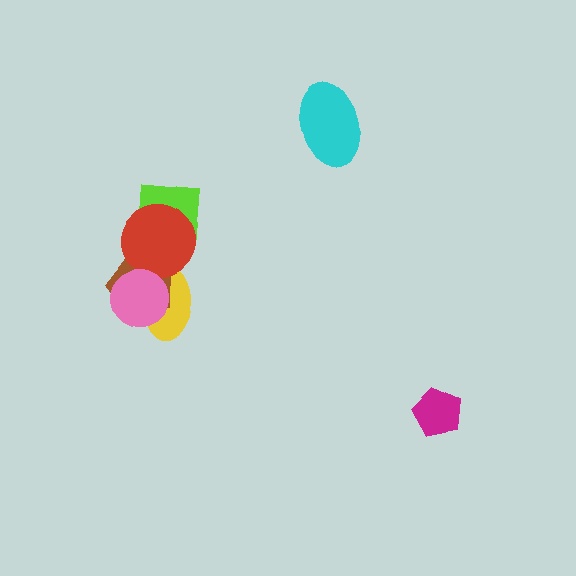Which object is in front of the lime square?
The red circle is in front of the lime square.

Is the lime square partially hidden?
Yes, it is partially covered by another shape.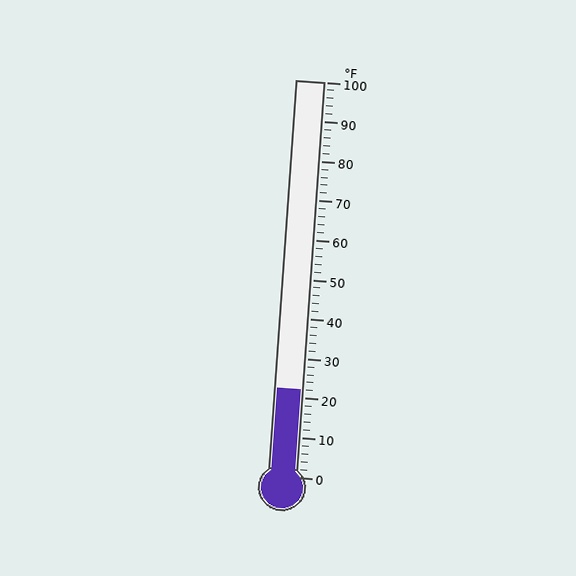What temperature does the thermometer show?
The thermometer shows approximately 22°F.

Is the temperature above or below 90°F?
The temperature is below 90°F.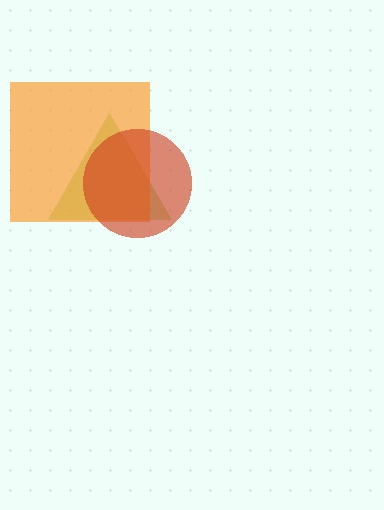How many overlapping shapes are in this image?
There are 3 overlapping shapes in the image.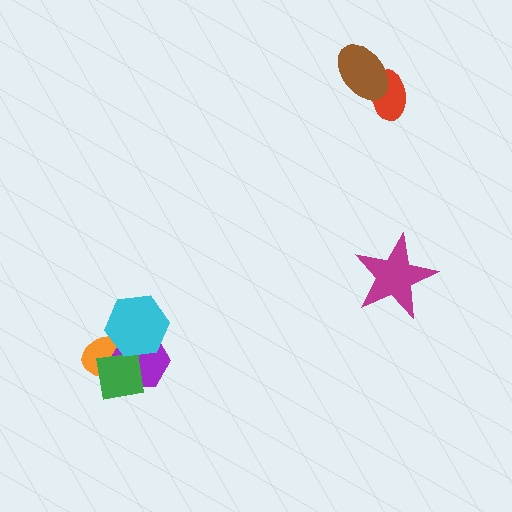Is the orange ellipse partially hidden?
Yes, it is partially covered by another shape.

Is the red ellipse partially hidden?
Yes, it is partially covered by another shape.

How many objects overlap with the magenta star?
0 objects overlap with the magenta star.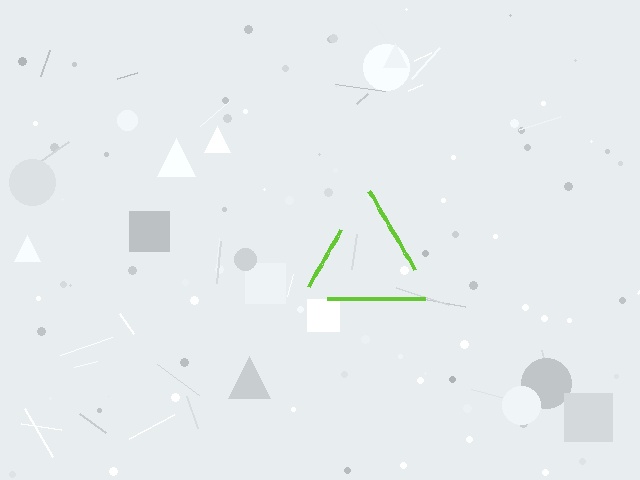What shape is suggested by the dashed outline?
The dashed outline suggests a triangle.